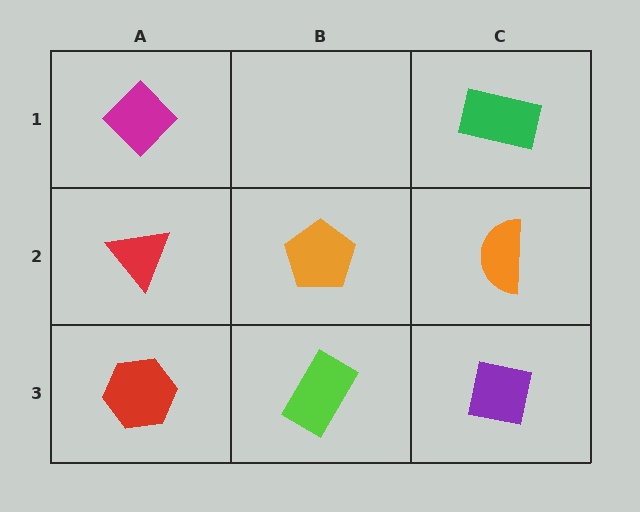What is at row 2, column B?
An orange pentagon.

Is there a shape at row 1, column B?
No, that cell is empty.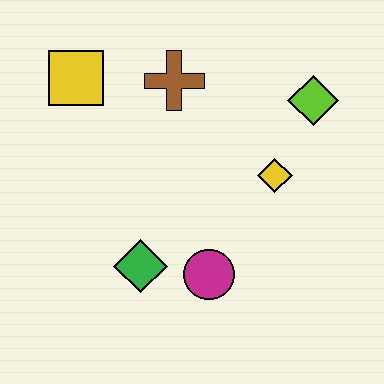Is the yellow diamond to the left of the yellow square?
No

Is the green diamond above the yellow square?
No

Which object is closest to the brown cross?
The yellow square is closest to the brown cross.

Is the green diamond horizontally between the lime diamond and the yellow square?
Yes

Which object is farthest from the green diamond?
The lime diamond is farthest from the green diamond.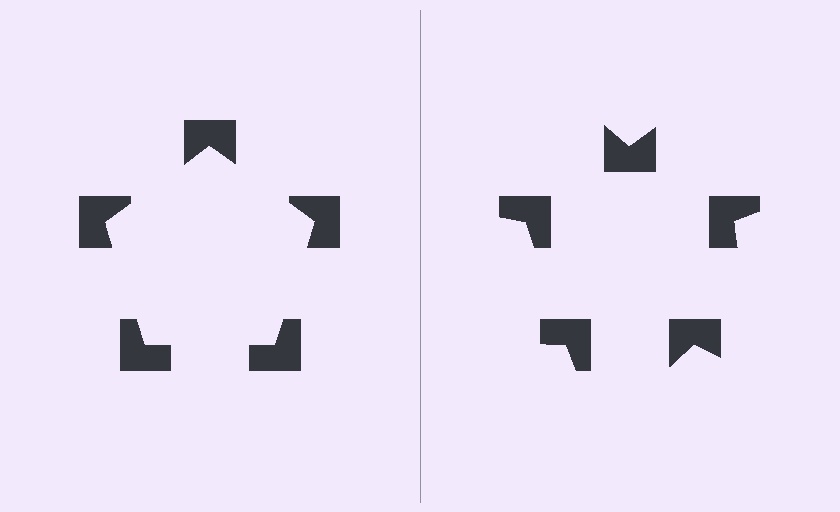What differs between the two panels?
The notched squares are positioned identically on both sides; only the wedge orientations differ. On the left they align to a pentagon; on the right they are misaligned.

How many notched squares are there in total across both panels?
10 — 5 on each side.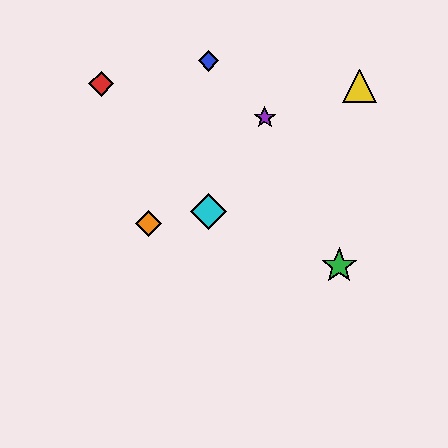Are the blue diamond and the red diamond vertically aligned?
No, the blue diamond is at x≈209 and the red diamond is at x≈101.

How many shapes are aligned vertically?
2 shapes (the blue diamond, the cyan diamond) are aligned vertically.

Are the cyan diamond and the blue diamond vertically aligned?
Yes, both are at x≈209.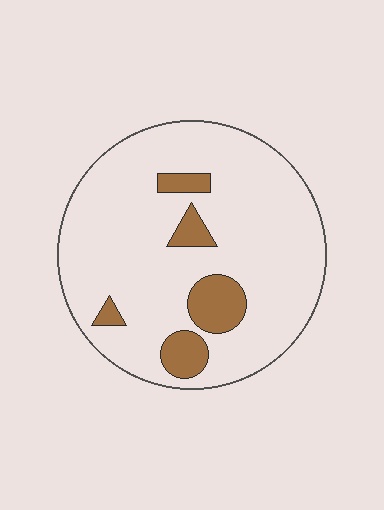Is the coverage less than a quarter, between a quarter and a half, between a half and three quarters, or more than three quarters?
Less than a quarter.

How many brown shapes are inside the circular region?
5.